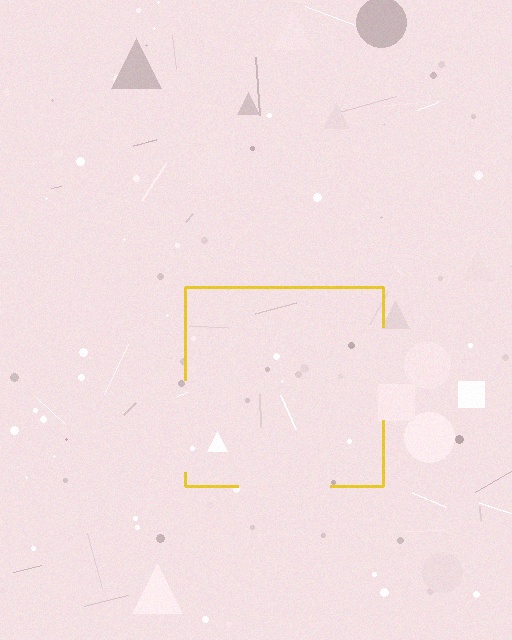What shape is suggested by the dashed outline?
The dashed outline suggests a square.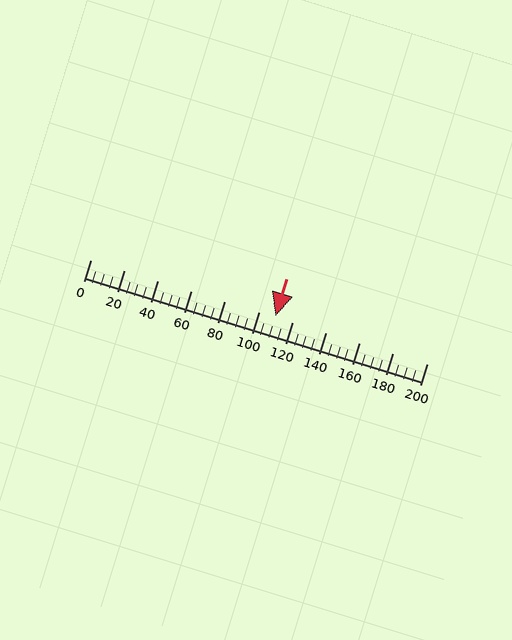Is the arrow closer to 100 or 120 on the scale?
The arrow is closer to 120.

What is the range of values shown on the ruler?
The ruler shows values from 0 to 200.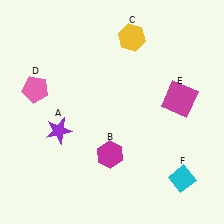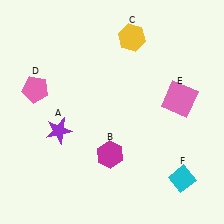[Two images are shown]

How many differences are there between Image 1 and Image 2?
There is 1 difference between the two images.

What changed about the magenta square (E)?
In Image 1, E is magenta. In Image 2, it changed to pink.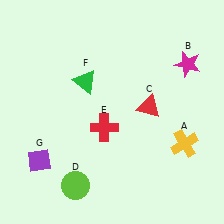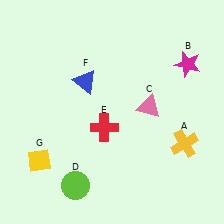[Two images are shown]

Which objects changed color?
C changed from red to pink. F changed from green to blue. G changed from purple to yellow.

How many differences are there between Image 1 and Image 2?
There are 3 differences between the two images.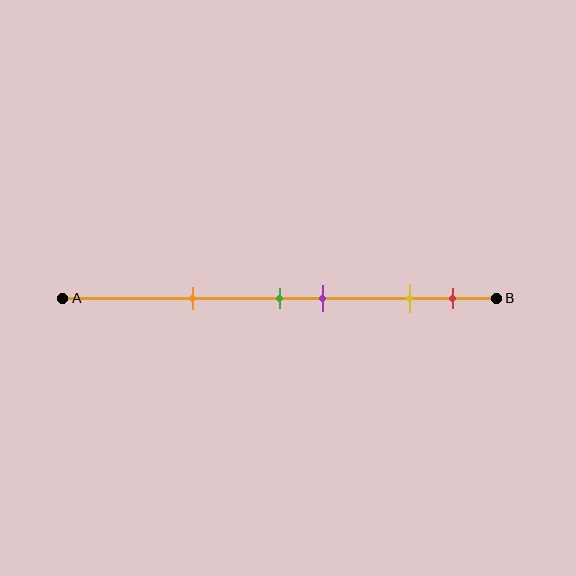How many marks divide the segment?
There are 5 marks dividing the segment.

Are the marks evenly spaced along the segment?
No, the marks are not evenly spaced.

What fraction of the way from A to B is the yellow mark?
The yellow mark is approximately 80% (0.8) of the way from A to B.